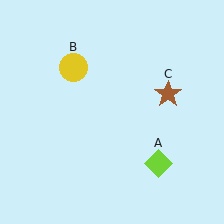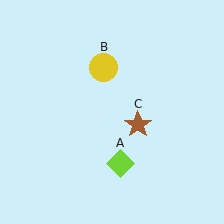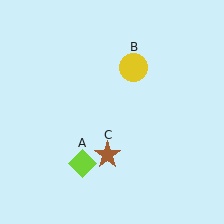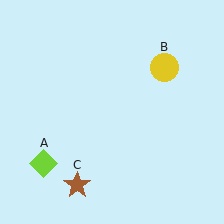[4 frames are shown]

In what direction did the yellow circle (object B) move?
The yellow circle (object B) moved right.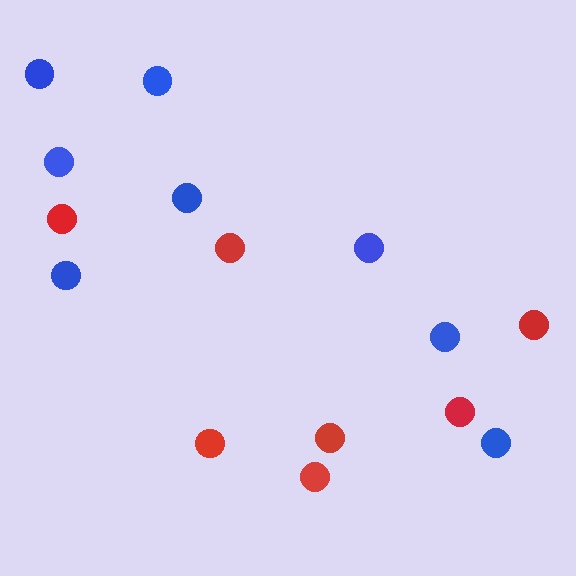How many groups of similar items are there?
There are 2 groups: one group of red circles (7) and one group of blue circles (8).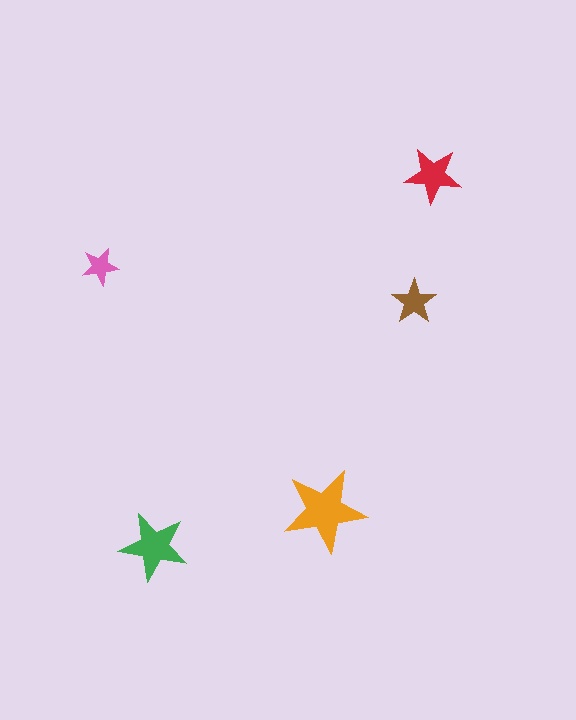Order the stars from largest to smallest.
the orange one, the green one, the red one, the brown one, the pink one.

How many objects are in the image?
There are 5 objects in the image.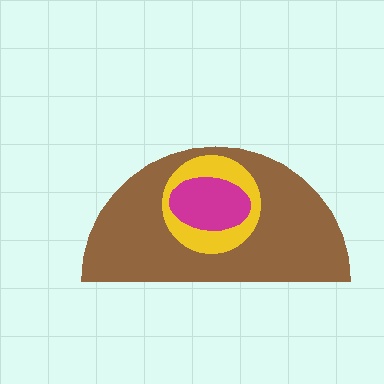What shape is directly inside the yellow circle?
The magenta ellipse.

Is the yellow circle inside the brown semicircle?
Yes.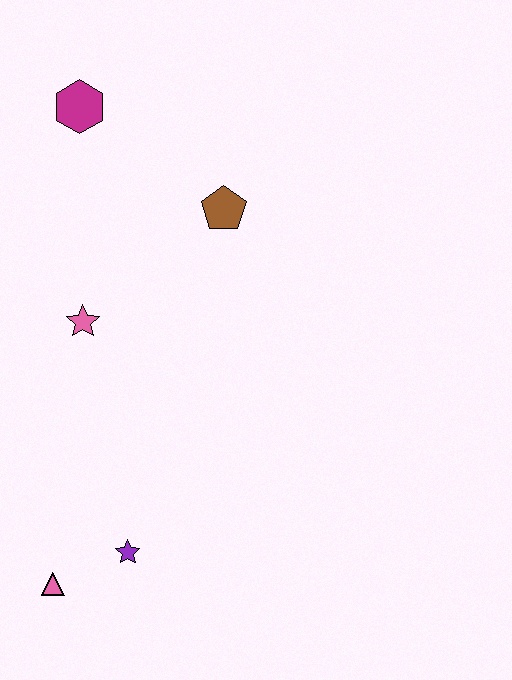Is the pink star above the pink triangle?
Yes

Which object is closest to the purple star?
The pink triangle is closest to the purple star.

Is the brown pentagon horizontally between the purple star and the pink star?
No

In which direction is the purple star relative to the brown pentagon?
The purple star is below the brown pentagon.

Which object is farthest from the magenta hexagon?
The pink triangle is farthest from the magenta hexagon.